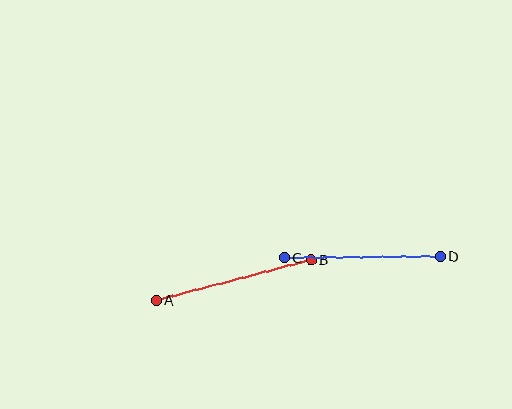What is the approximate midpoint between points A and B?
The midpoint is at approximately (233, 280) pixels.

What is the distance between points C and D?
The distance is approximately 156 pixels.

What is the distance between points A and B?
The distance is approximately 160 pixels.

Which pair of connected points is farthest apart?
Points A and B are farthest apart.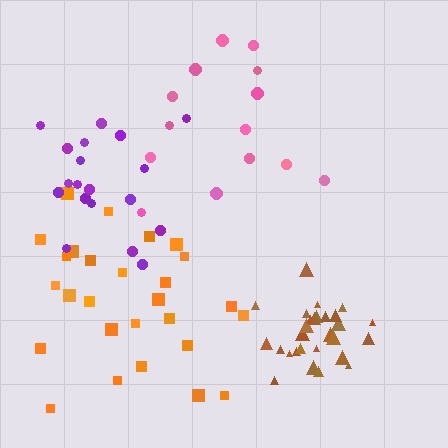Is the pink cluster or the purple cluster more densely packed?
Purple.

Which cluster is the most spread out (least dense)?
Pink.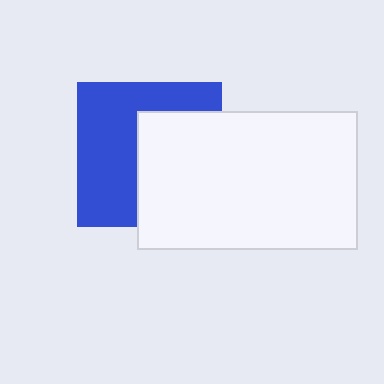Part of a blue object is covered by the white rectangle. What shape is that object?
It is a square.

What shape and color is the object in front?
The object in front is a white rectangle.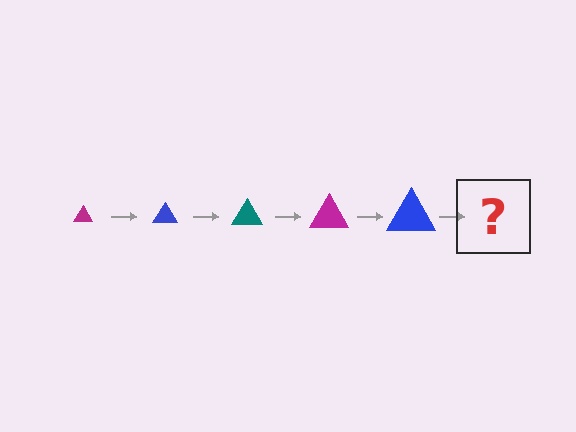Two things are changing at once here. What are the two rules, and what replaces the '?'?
The two rules are that the triangle grows larger each step and the color cycles through magenta, blue, and teal. The '?' should be a teal triangle, larger than the previous one.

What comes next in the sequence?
The next element should be a teal triangle, larger than the previous one.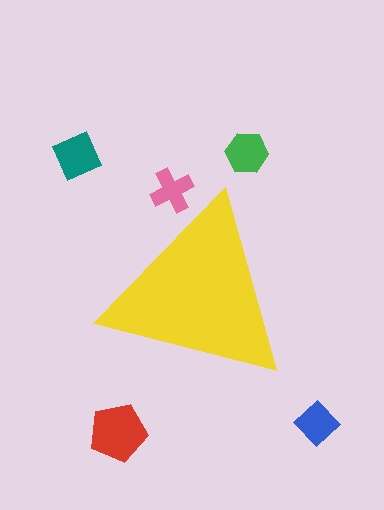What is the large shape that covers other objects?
A yellow triangle.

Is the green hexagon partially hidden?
No, the green hexagon is fully visible.